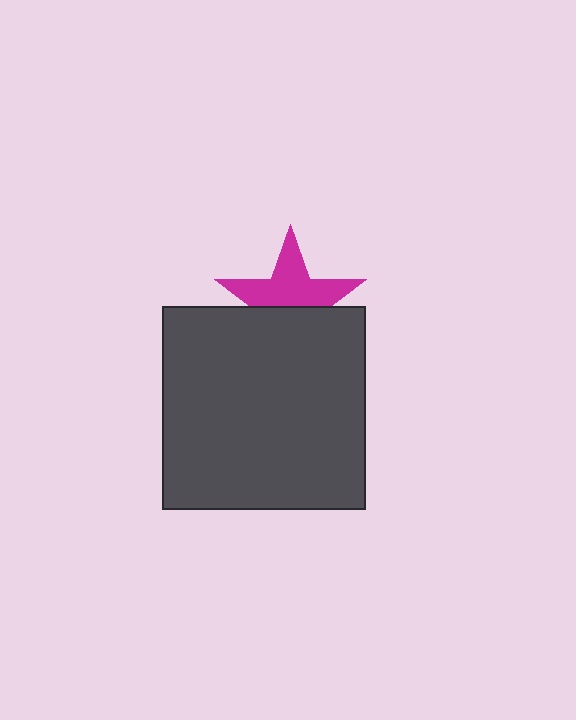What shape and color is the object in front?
The object in front is a dark gray square.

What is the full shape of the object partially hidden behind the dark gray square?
The partially hidden object is a magenta star.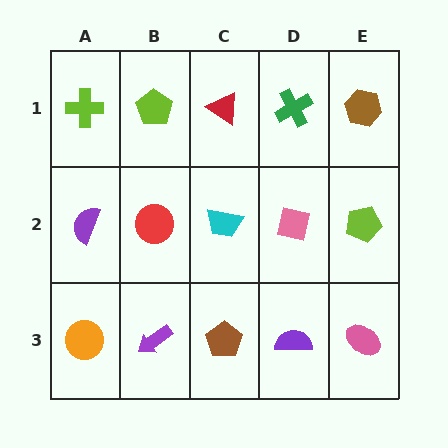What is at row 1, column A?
A lime cross.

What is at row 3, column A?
An orange circle.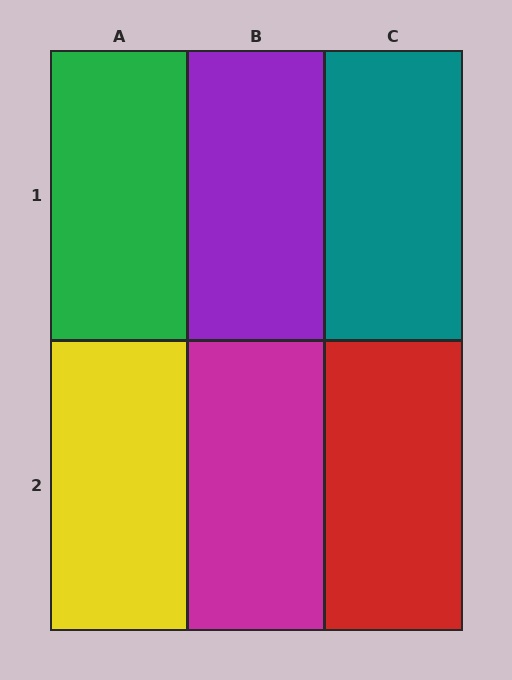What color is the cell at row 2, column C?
Red.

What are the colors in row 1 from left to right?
Green, purple, teal.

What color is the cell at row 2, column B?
Magenta.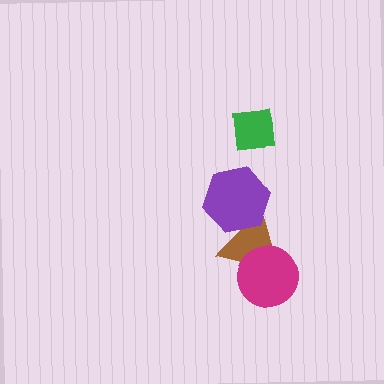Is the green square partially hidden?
No, no other shape covers it.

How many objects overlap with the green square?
0 objects overlap with the green square.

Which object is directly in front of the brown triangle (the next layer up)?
The magenta circle is directly in front of the brown triangle.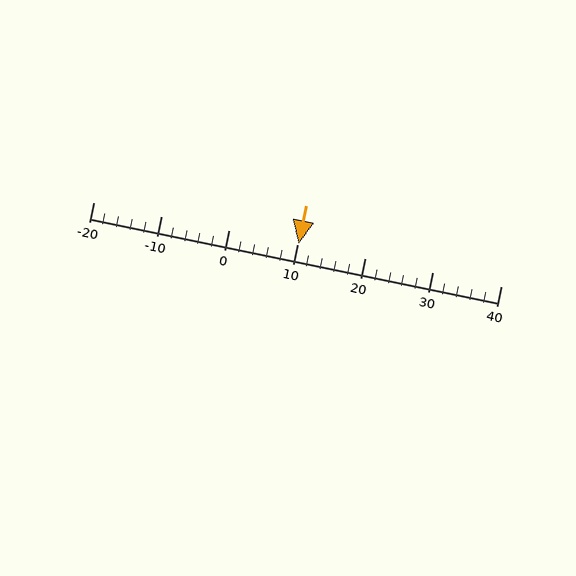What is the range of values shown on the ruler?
The ruler shows values from -20 to 40.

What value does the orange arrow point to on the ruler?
The orange arrow points to approximately 10.